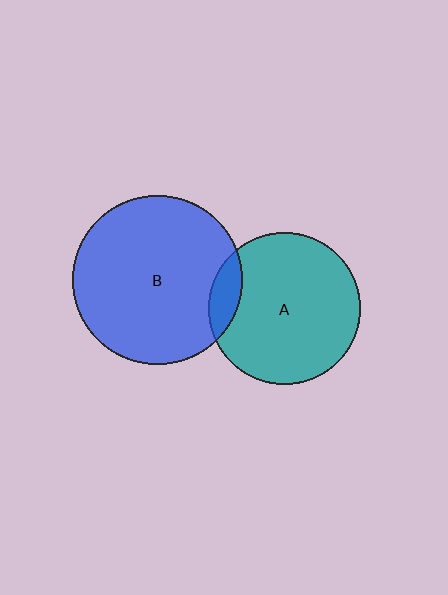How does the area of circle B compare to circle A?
Approximately 1.2 times.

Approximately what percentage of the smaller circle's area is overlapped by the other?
Approximately 10%.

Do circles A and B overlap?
Yes.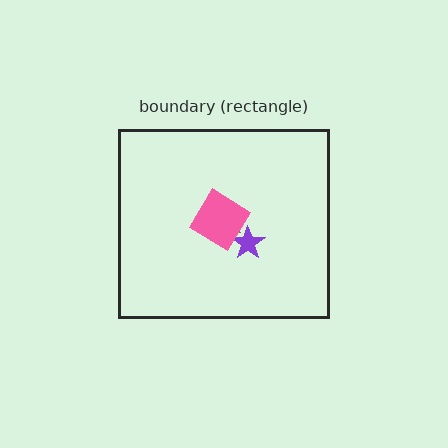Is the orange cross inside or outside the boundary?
Inside.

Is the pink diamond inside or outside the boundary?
Inside.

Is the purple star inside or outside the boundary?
Inside.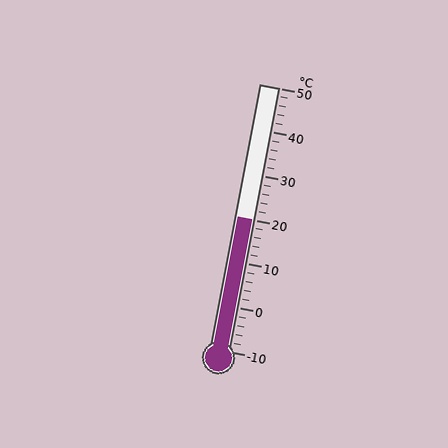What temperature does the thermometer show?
The thermometer shows approximately 20°C.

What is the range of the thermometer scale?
The thermometer scale ranges from -10°C to 50°C.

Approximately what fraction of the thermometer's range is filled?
The thermometer is filled to approximately 50% of its range.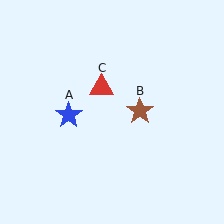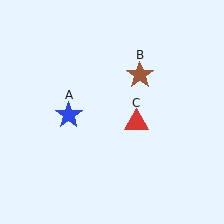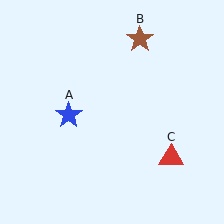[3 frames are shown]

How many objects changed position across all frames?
2 objects changed position: brown star (object B), red triangle (object C).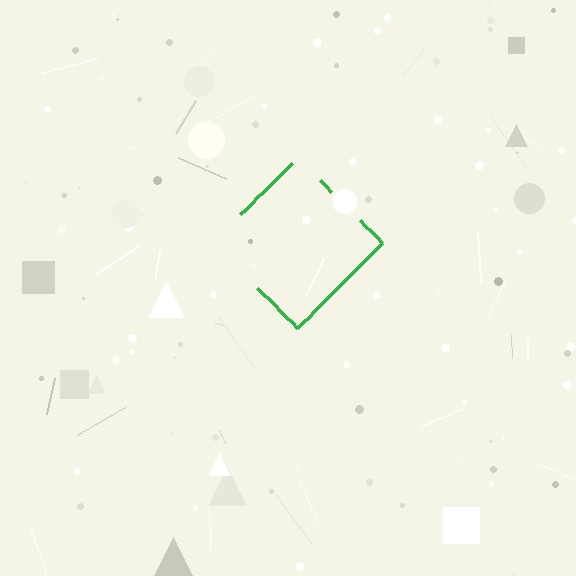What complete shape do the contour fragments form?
The contour fragments form a diamond.